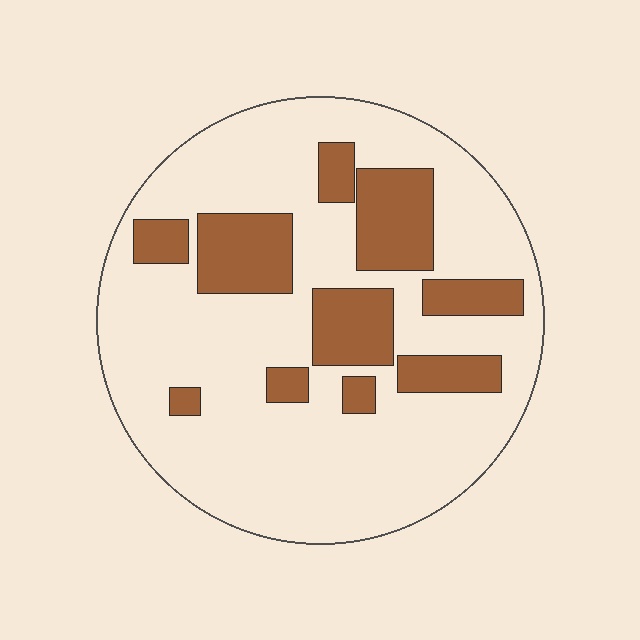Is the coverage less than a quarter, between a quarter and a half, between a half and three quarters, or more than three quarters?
Less than a quarter.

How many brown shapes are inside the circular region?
10.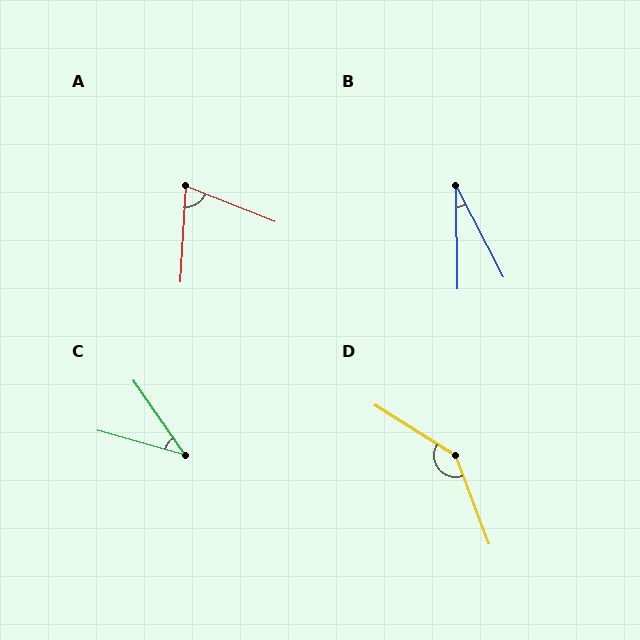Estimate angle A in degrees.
Approximately 72 degrees.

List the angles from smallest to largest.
B (26°), C (40°), A (72°), D (143°).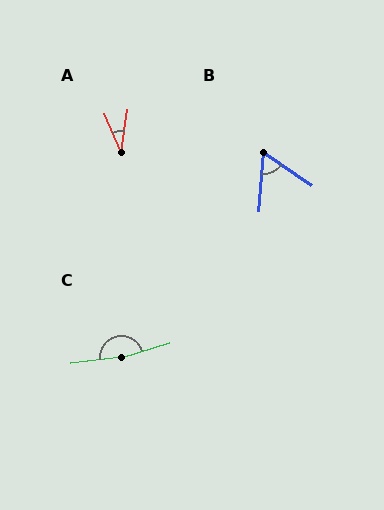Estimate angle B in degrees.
Approximately 60 degrees.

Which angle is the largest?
C, at approximately 169 degrees.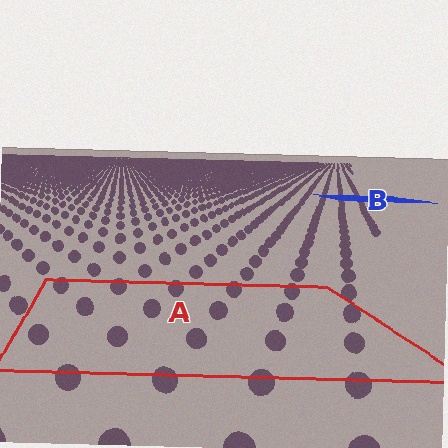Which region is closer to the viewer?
Region A is closer. The texture elements there are larger and more spread out.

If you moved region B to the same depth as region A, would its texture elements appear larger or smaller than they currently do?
They would appear larger. At a closer depth, the same texture elements are projected at a bigger on-screen size.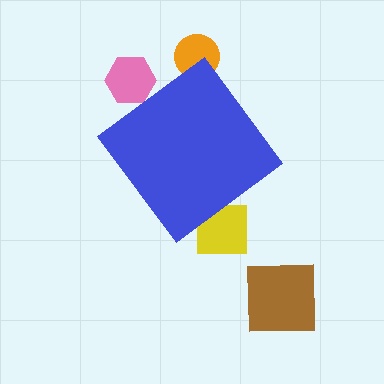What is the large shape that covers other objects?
A blue diamond.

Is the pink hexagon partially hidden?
Yes, the pink hexagon is partially hidden behind the blue diamond.